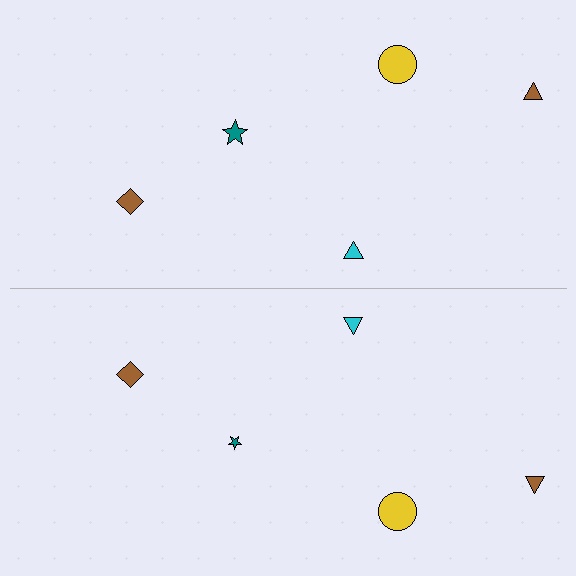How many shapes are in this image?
There are 10 shapes in this image.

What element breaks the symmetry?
The teal star on the bottom side has a different size than its mirror counterpart.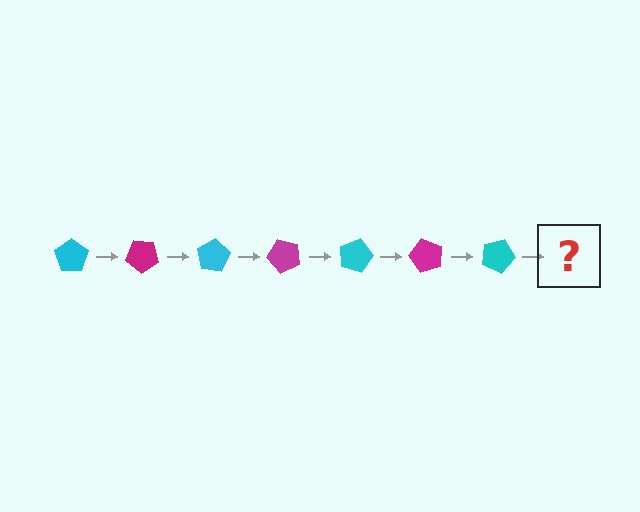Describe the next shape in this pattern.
It should be a magenta pentagon, rotated 280 degrees from the start.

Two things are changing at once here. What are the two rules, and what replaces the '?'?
The two rules are that it rotates 40 degrees each step and the color cycles through cyan and magenta. The '?' should be a magenta pentagon, rotated 280 degrees from the start.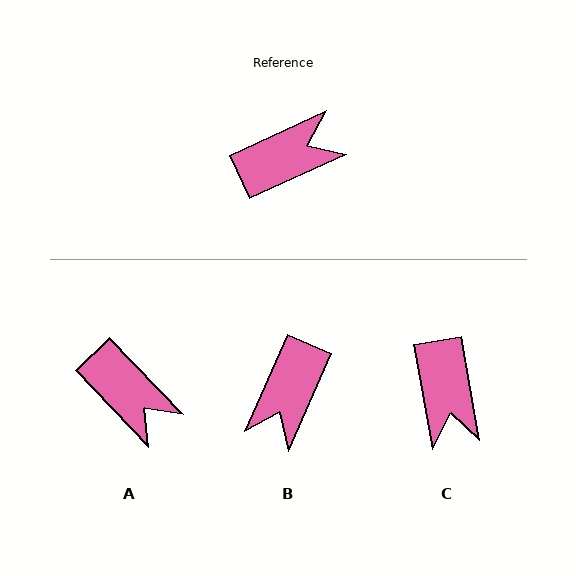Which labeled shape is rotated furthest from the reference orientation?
B, about 139 degrees away.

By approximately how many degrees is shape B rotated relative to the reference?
Approximately 139 degrees clockwise.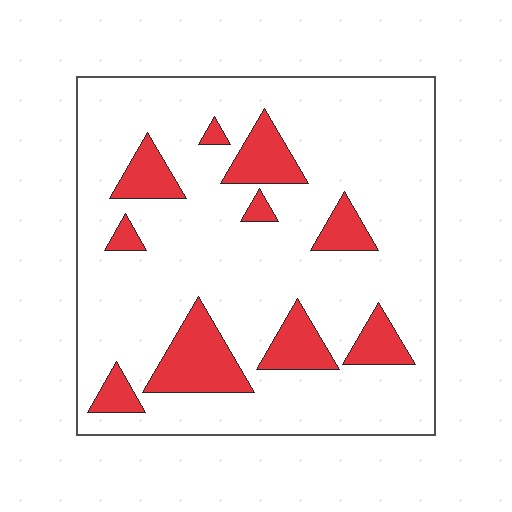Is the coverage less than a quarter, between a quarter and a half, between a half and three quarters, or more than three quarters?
Less than a quarter.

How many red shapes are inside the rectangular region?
10.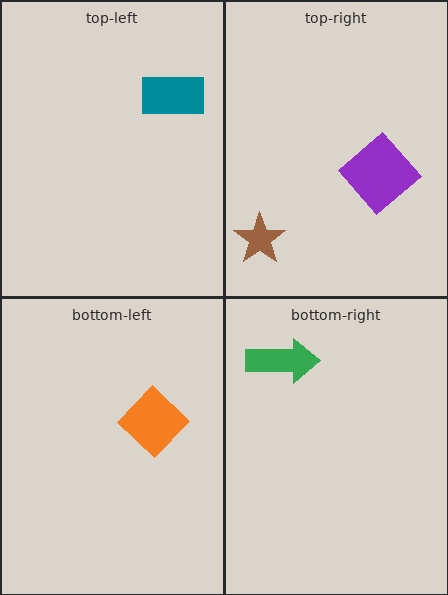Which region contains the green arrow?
The bottom-right region.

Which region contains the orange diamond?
The bottom-left region.